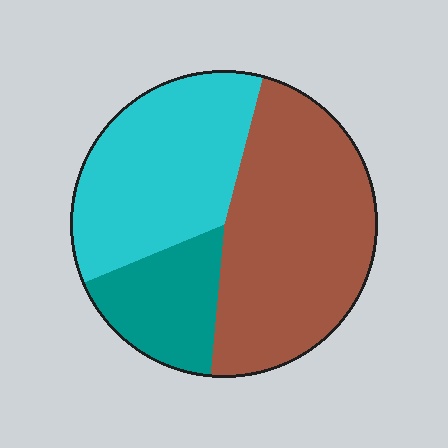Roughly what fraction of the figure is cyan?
Cyan takes up between a quarter and a half of the figure.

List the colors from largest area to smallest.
From largest to smallest: brown, cyan, teal.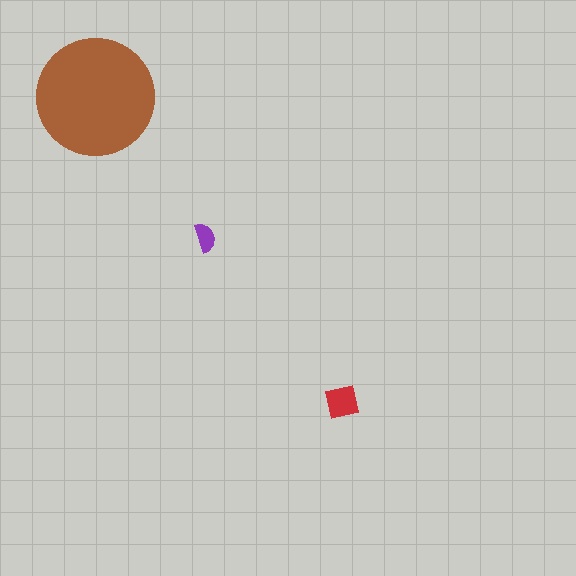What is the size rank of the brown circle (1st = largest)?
1st.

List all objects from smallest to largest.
The purple semicircle, the red square, the brown circle.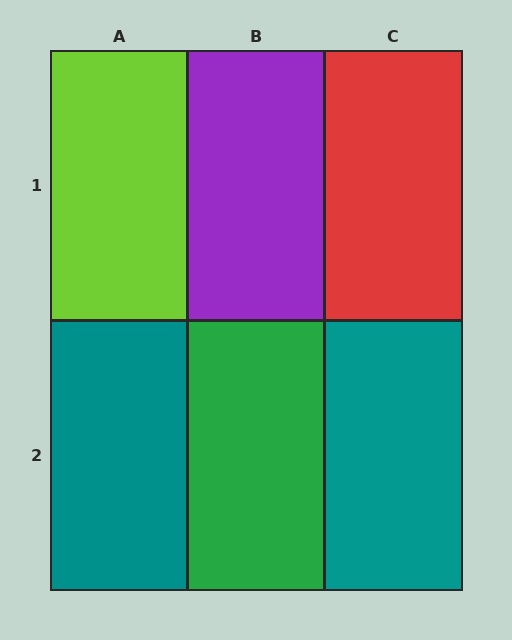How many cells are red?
1 cell is red.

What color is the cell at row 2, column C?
Teal.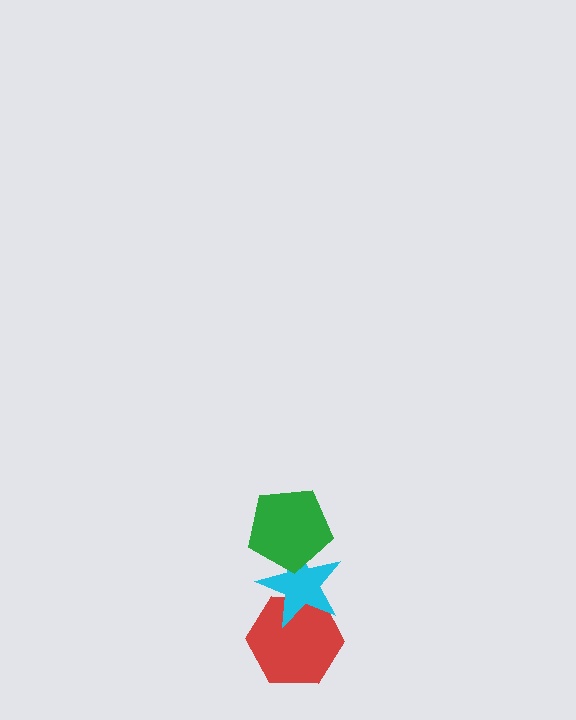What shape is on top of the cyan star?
The green pentagon is on top of the cyan star.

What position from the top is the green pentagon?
The green pentagon is 1st from the top.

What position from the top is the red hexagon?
The red hexagon is 3rd from the top.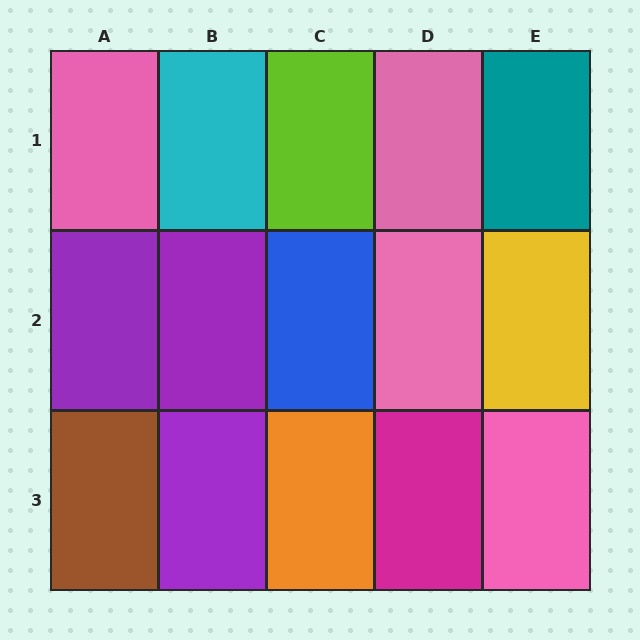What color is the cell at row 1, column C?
Lime.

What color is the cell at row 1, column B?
Cyan.